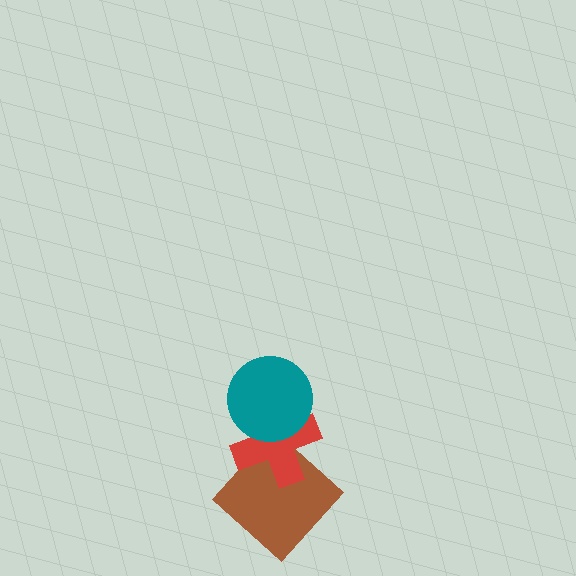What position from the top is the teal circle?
The teal circle is 1st from the top.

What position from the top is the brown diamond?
The brown diamond is 3rd from the top.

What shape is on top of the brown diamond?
The red cross is on top of the brown diamond.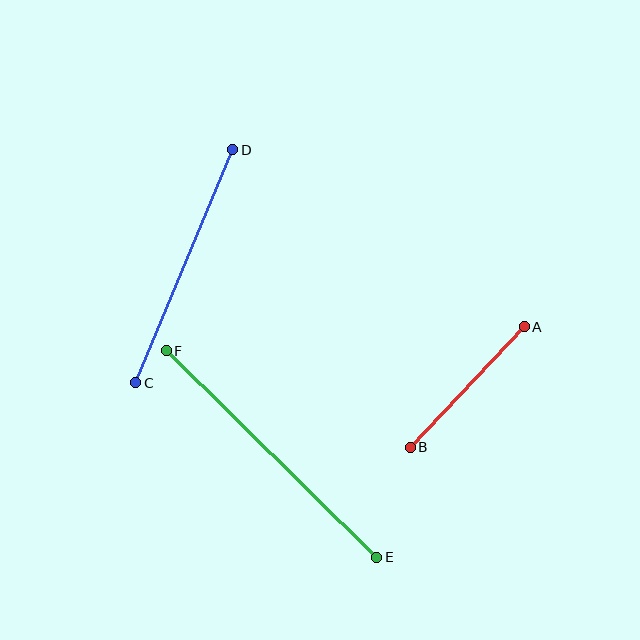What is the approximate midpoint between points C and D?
The midpoint is at approximately (184, 266) pixels.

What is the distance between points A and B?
The distance is approximately 166 pixels.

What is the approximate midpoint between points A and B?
The midpoint is at approximately (467, 387) pixels.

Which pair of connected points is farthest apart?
Points E and F are farthest apart.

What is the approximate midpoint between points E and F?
The midpoint is at approximately (271, 454) pixels.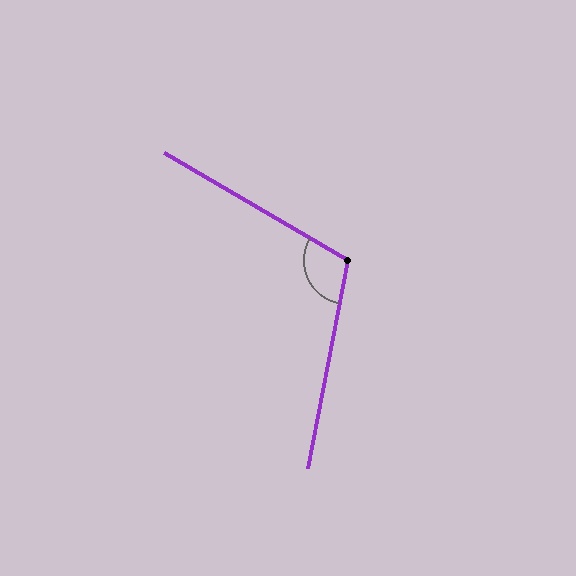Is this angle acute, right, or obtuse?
It is obtuse.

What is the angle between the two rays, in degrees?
Approximately 110 degrees.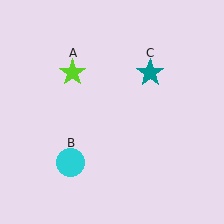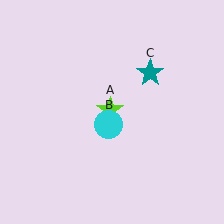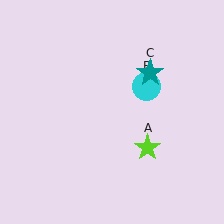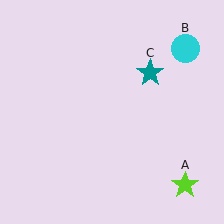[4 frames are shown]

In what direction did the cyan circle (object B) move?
The cyan circle (object B) moved up and to the right.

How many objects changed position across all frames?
2 objects changed position: lime star (object A), cyan circle (object B).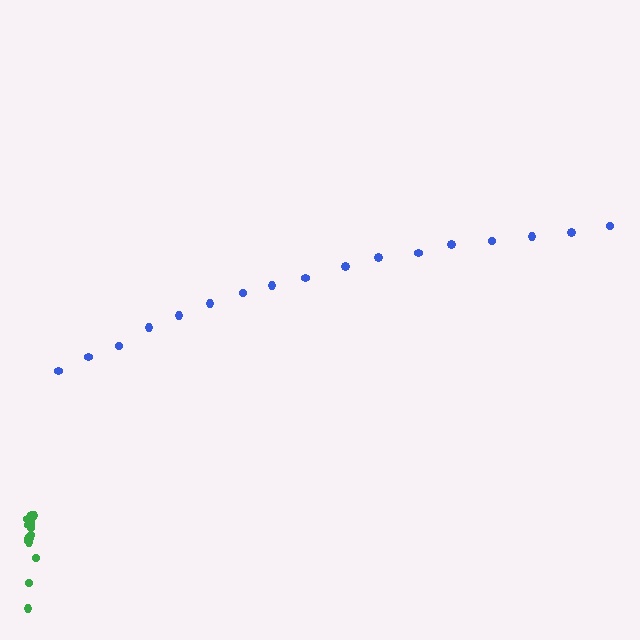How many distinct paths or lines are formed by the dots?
There are 2 distinct paths.